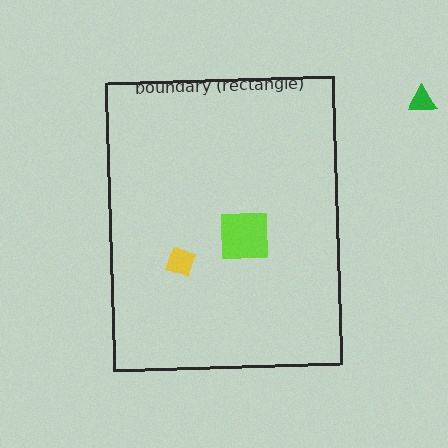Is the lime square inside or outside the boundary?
Inside.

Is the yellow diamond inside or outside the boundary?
Inside.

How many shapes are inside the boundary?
2 inside, 1 outside.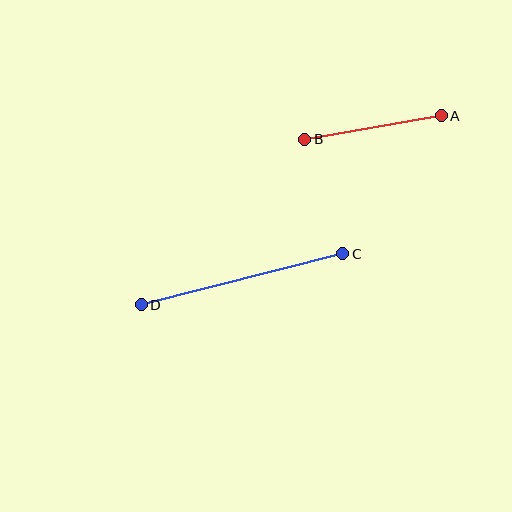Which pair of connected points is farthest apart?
Points C and D are farthest apart.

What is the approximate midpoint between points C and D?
The midpoint is at approximately (242, 279) pixels.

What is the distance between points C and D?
The distance is approximately 208 pixels.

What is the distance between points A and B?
The distance is approximately 139 pixels.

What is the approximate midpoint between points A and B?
The midpoint is at approximately (373, 128) pixels.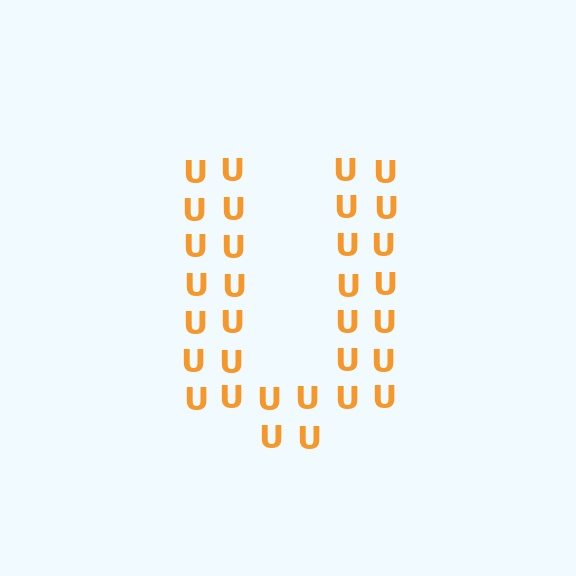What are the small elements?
The small elements are letter U's.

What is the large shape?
The large shape is the letter U.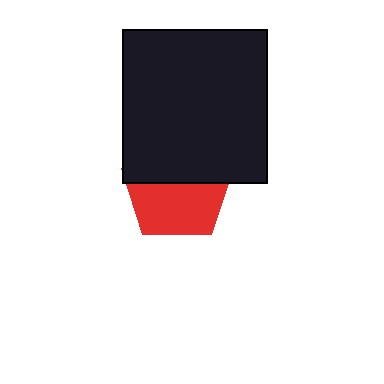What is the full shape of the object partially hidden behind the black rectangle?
The partially hidden object is a red pentagon.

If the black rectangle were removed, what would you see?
You would see the complete red pentagon.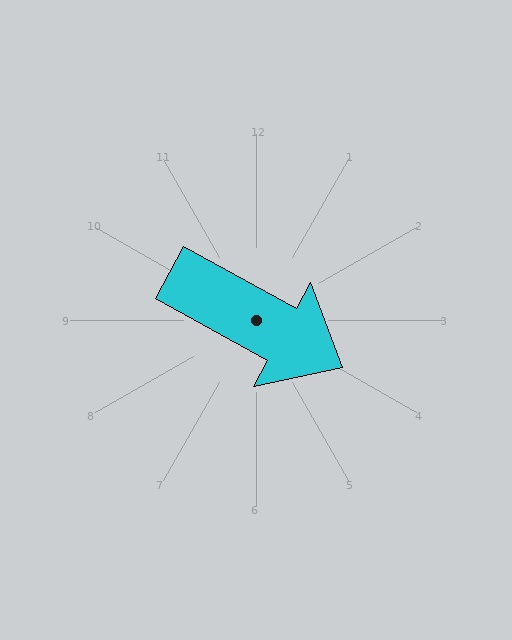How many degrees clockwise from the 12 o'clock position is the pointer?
Approximately 119 degrees.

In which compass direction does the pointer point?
Southeast.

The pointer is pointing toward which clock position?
Roughly 4 o'clock.